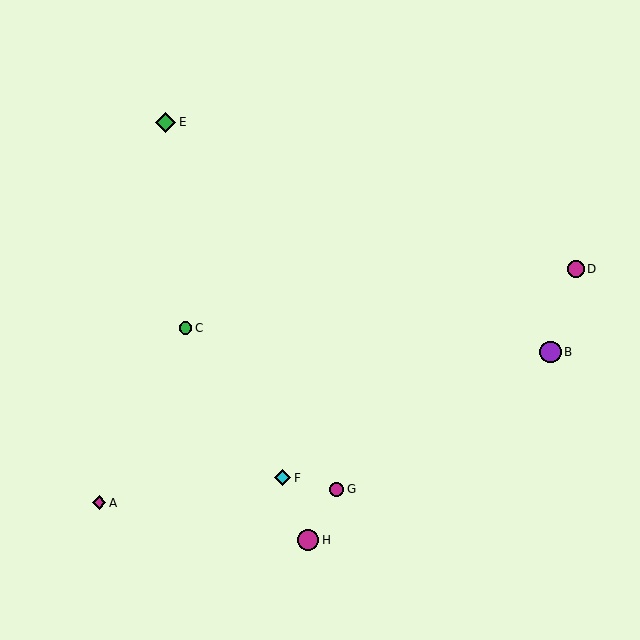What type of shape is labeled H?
Shape H is a magenta circle.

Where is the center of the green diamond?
The center of the green diamond is at (166, 122).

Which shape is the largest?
The purple circle (labeled B) is the largest.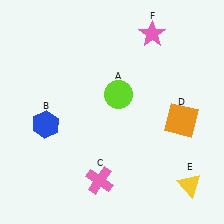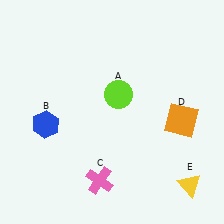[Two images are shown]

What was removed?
The pink star (F) was removed in Image 2.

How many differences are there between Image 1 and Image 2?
There is 1 difference between the two images.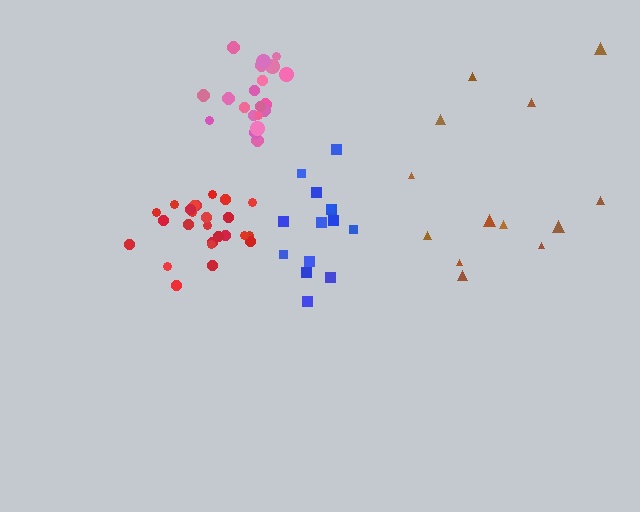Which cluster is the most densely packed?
Pink.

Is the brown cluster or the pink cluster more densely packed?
Pink.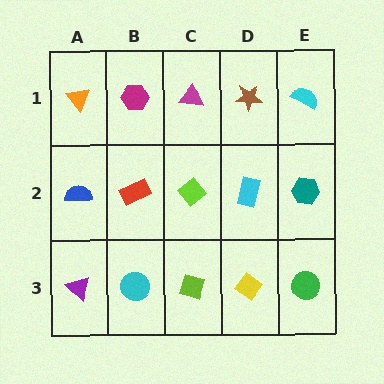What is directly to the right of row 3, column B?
A lime diamond.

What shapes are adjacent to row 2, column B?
A magenta hexagon (row 1, column B), a cyan circle (row 3, column B), a blue semicircle (row 2, column A), a lime diamond (row 2, column C).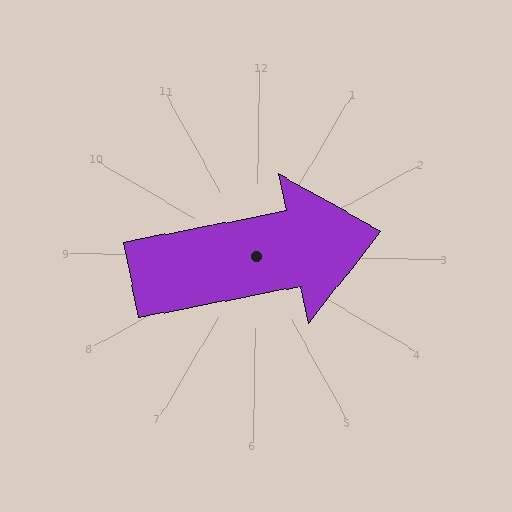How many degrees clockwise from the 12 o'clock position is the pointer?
Approximately 78 degrees.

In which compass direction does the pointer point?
East.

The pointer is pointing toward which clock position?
Roughly 3 o'clock.